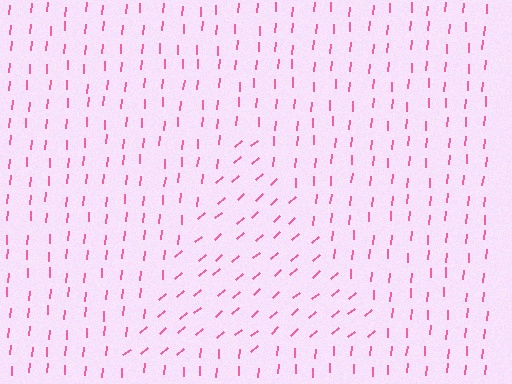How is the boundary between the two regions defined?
The boundary is defined purely by a change in line orientation (approximately 45 degrees difference). All lines are the same color and thickness.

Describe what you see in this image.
The image is filled with small pink line segments. A triangle region in the image has lines oriented differently from the surrounding lines, creating a visible texture boundary.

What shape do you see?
I see a triangle.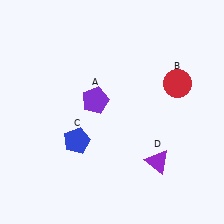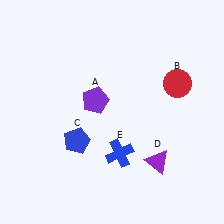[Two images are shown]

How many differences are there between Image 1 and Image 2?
There is 1 difference between the two images.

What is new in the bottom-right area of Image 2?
A blue cross (E) was added in the bottom-right area of Image 2.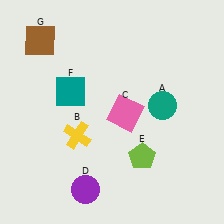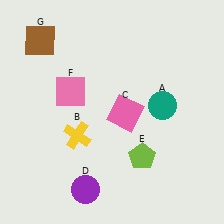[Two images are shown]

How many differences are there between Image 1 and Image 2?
There is 1 difference between the two images.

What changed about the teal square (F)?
In Image 1, F is teal. In Image 2, it changed to pink.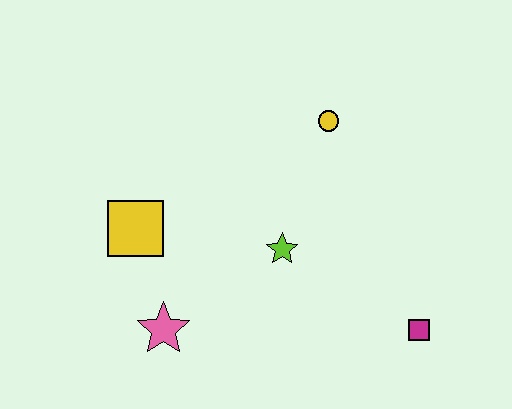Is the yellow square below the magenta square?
No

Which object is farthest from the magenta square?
The yellow square is farthest from the magenta square.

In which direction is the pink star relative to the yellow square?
The pink star is below the yellow square.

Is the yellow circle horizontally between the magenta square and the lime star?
Yes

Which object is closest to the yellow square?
The pink star is closest to the yellow square.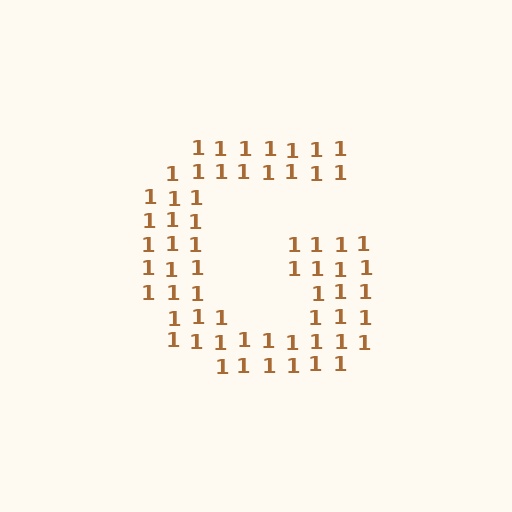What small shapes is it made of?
It is made of small digit 1's.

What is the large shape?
The large shape is the letter G.